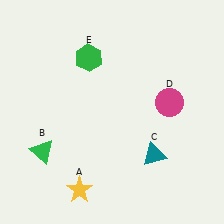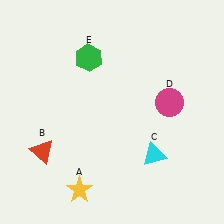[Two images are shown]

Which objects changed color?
B changed from green to red. C changed from teal to cyan.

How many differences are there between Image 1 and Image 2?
There are 2 differences between the two images.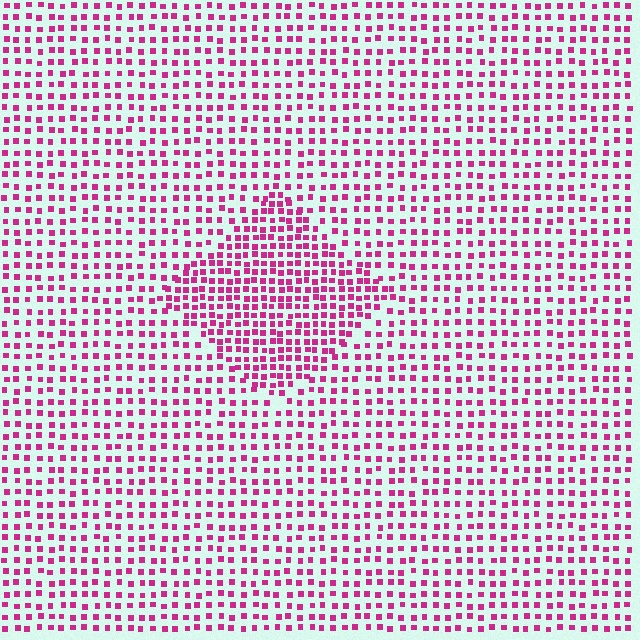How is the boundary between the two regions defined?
The boundary is defined by a change in element density (approximately 1.7x ratio). All elements are the same color, size, and shape.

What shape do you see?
I see a diamond.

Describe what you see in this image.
The image contains small magenta elements arranged at two different densities. A diamond-shaped region is visible where the elements are more densely packed than the surrounding area.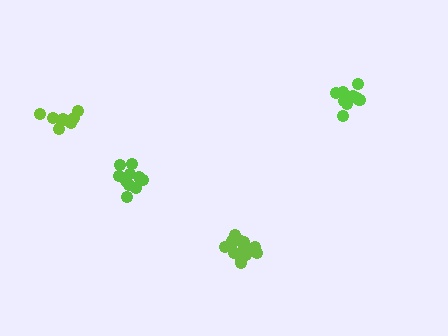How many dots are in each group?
Group 1: 10 dots, Group 2: 15 dots, Group 3: 10 dots, Group 4: 11 dots (46 total).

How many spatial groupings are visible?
There are 4 spatial groupings.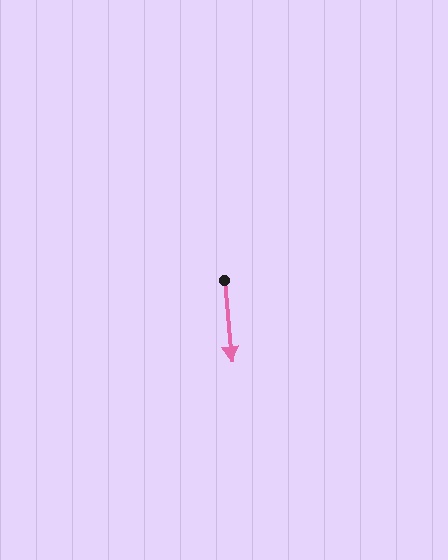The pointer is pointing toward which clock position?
Roughly 6 o'clock.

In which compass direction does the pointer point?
South.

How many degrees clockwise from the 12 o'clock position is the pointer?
Approximately 175 degrees.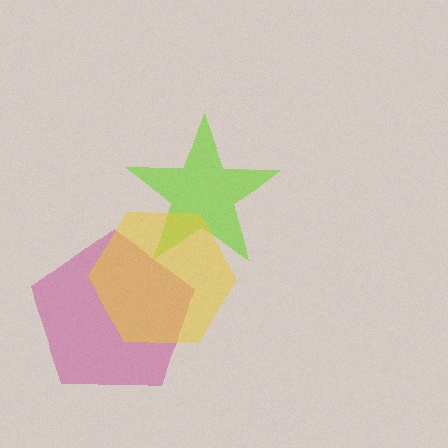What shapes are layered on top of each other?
The layered shapes are: a lime star, a magenta pentagon, a yellow hexagon.